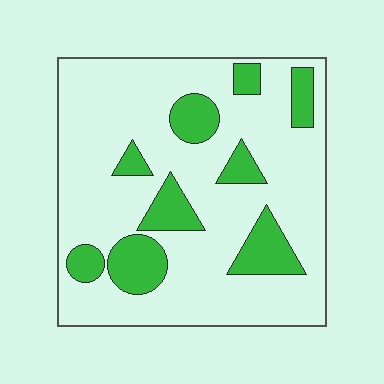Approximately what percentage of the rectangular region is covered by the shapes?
Approximately 20%.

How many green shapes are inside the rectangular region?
9.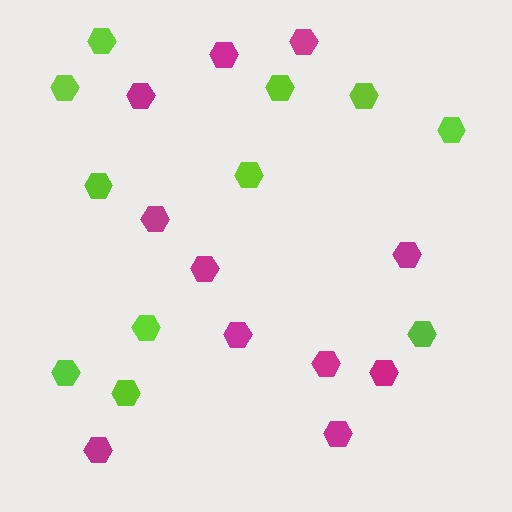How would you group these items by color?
There are 2 groups: one group of magenta hexagons (11) and one group of lime hexagons (11).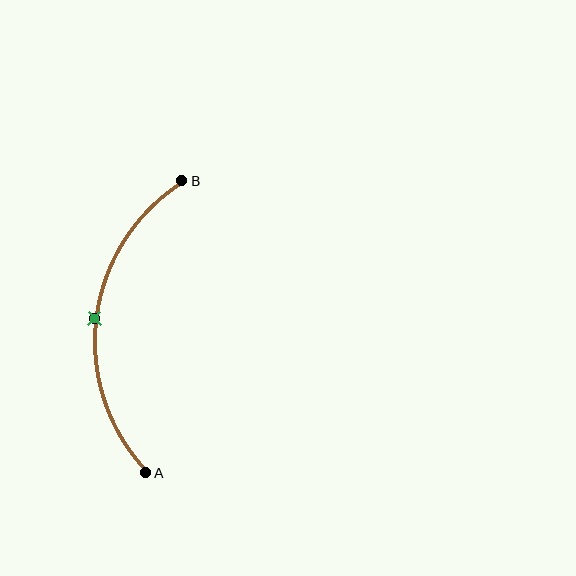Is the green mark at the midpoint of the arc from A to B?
Yes. The green mark lies on the arc at equal arc-length from both A and B — it is the arc midpoint.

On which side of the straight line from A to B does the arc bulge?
The arc bulges to the left of the straight line connecting A and B.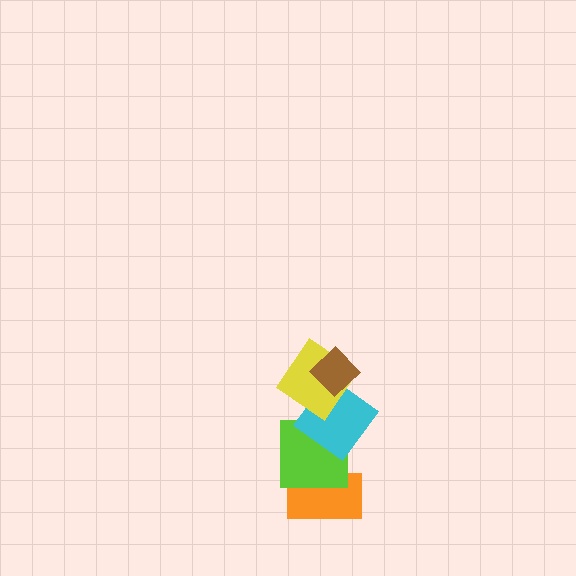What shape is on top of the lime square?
The cyan diamond is on top of the lime square.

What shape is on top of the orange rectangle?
The lime square is on top of the orange rectangle.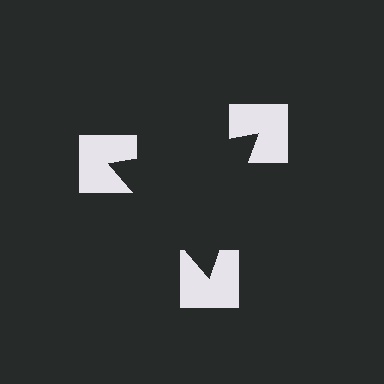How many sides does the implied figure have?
3 sides.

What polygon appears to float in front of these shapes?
An illusory triangle — its edges are inferred from the aligned wedge cuts in the notched squares, not physically drawn.